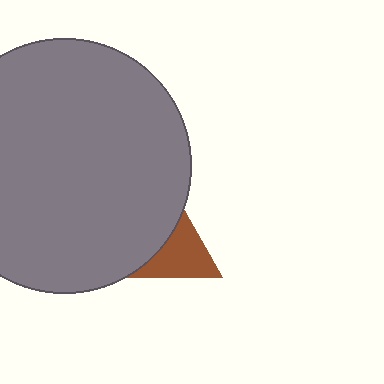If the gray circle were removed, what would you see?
You would see the complete brown triangle.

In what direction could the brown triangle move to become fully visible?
The brown triangle could move right. That would shift it out from behind the gray circle entirely.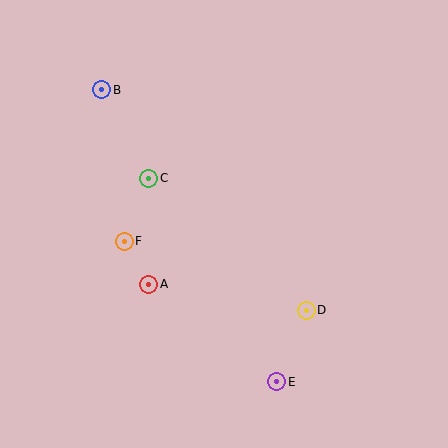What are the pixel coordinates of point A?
Point A is at (149, 284).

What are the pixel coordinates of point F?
Point F is at (124, 241).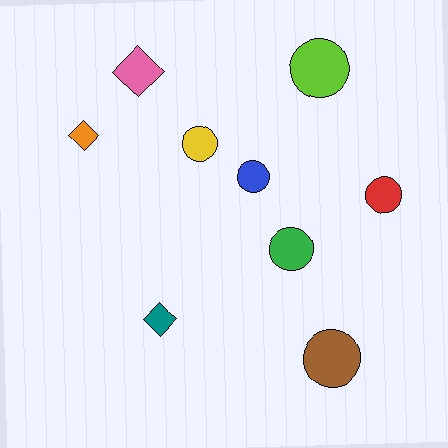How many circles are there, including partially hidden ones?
There are 6 circles.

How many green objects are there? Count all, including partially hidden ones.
There is 1 green object.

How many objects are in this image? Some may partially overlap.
There are 9 objects.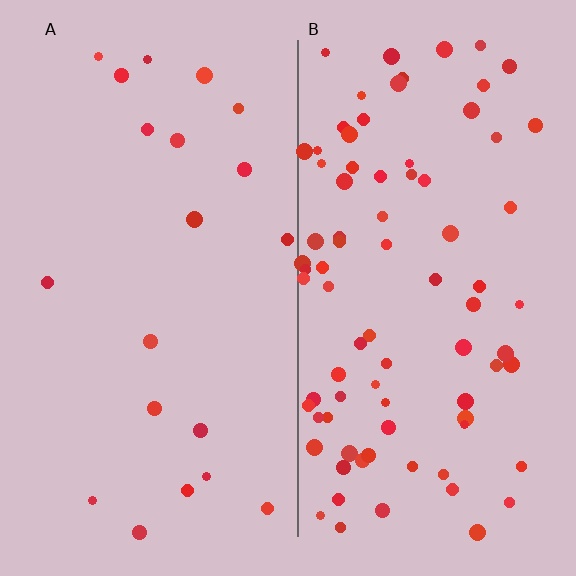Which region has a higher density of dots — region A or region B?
B (the right).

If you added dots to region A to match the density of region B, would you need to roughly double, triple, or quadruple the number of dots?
Approximately quadruple.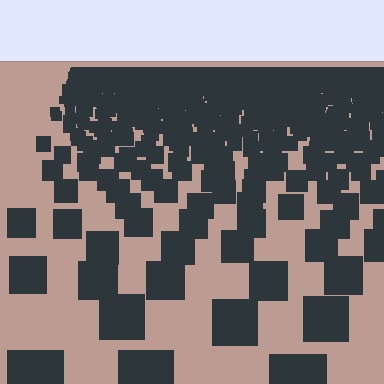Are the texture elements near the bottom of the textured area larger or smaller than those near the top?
Larger. Near the bottom, elements are closer to the viewer and appear at a bigger on-screen size.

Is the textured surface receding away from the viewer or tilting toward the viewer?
The surface is receding away from the viewer. Texture elements get smaller and denser toward the top.